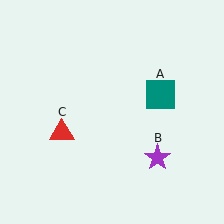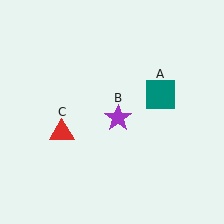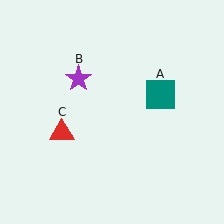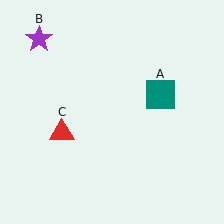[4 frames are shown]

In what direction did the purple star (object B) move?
The purple star (object B) moved up and to the left.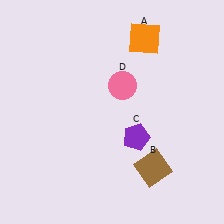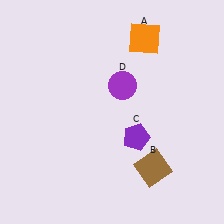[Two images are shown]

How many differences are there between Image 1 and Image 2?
There is 1 difference between the two images.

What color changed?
The circle (D) changed from pink in Image 1 to purple in Image 2.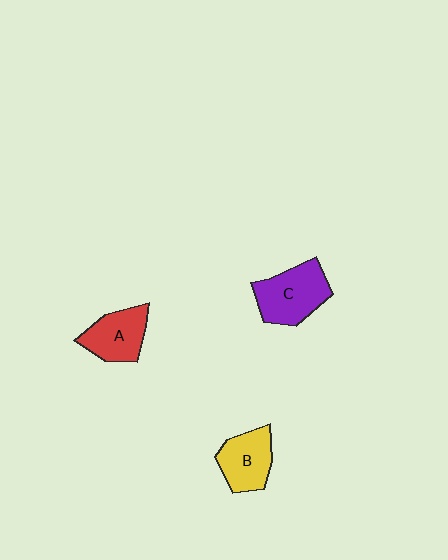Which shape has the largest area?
Shape C (purple).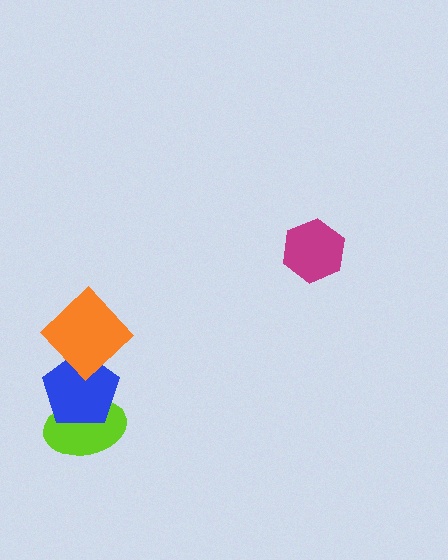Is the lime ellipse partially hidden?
Yes, it is partially covered by another shape.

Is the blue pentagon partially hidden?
Yes, it is partially covered by another shape.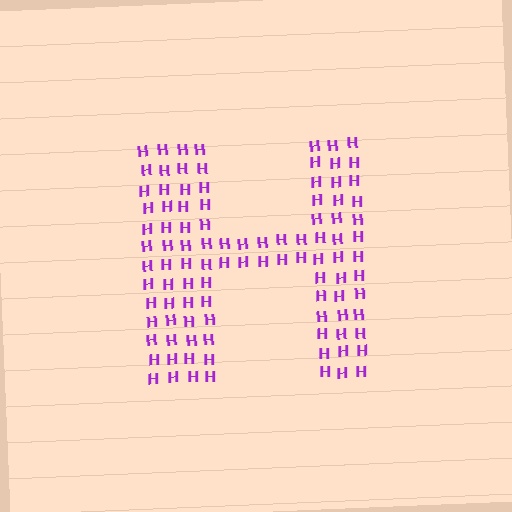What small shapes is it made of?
It is made of small letter H's.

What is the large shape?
The large shape is the letter H.